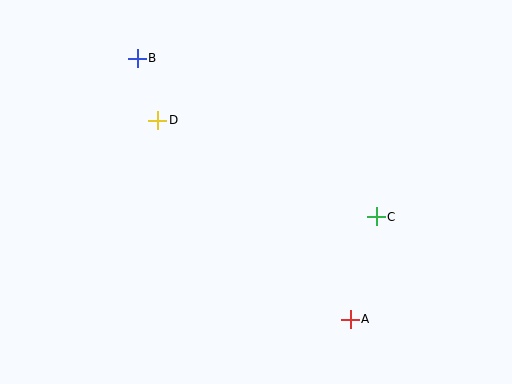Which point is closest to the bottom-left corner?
Point D is closest to the bottom-left corner.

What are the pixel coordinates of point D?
Point D is at (158, 120).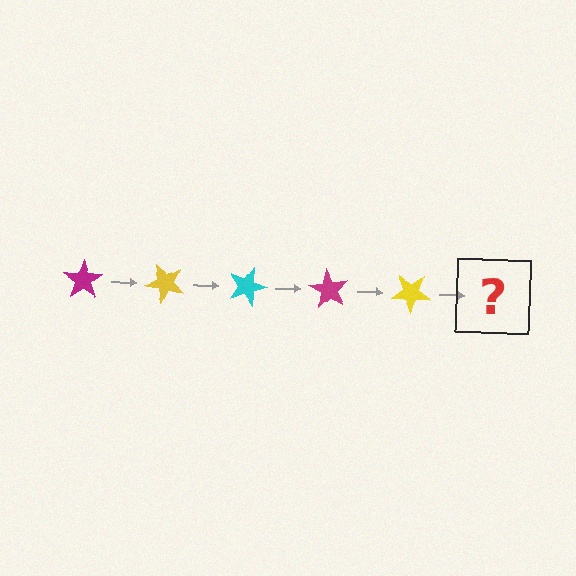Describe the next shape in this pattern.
It should be a cyan star, rotated 225 degrees from the start.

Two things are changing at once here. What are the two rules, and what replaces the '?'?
The two rules are that it rotates 45 degrees each step and the color cycles through magenta, yellow, and cyan. The '?' should be a cyan star, rotated 225 degrees from the start.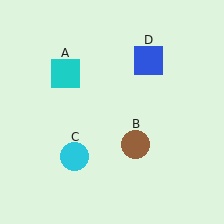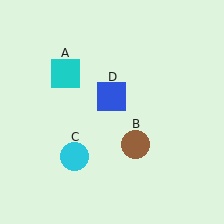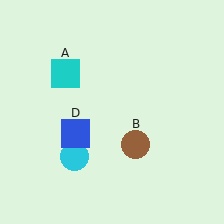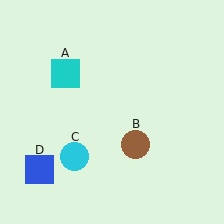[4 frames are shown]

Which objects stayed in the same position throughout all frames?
Cyan square (object A) and brown circle (object B) and cyan circle (object C) remained stationary.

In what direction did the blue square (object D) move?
The blue square (object D) moved down and to the left.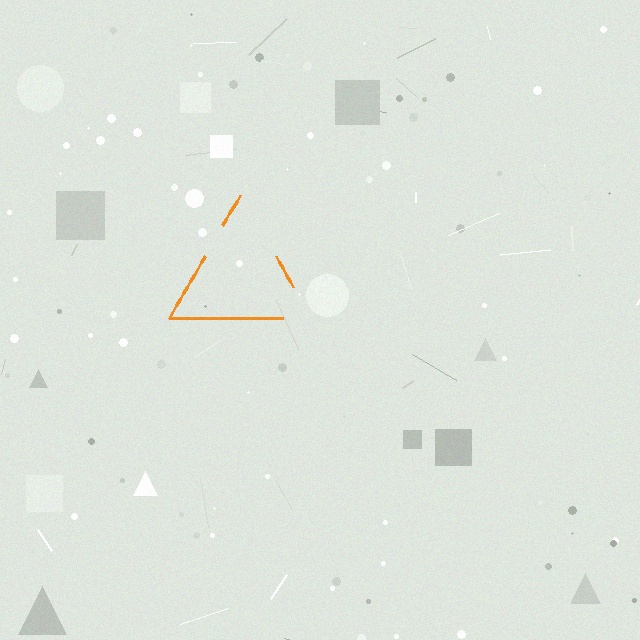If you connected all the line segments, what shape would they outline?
They would outline a triangle.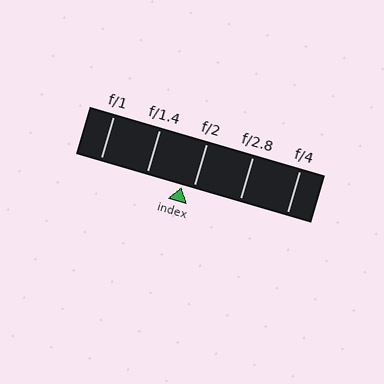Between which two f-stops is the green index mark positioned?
The index mark is between f/1.4 and f/2.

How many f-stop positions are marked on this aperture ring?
There are 5 f-stop positions marked.